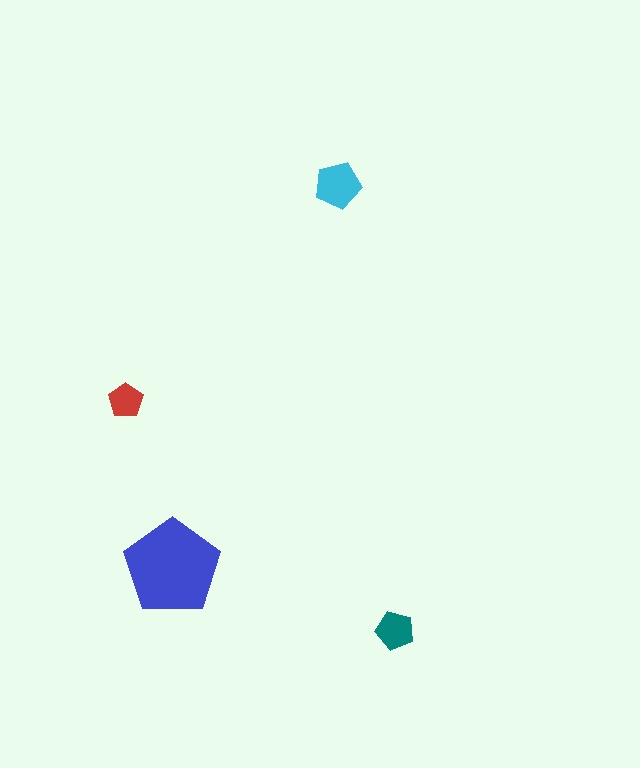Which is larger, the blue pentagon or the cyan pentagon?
The blue one.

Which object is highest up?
The cyan pentagon is topmost.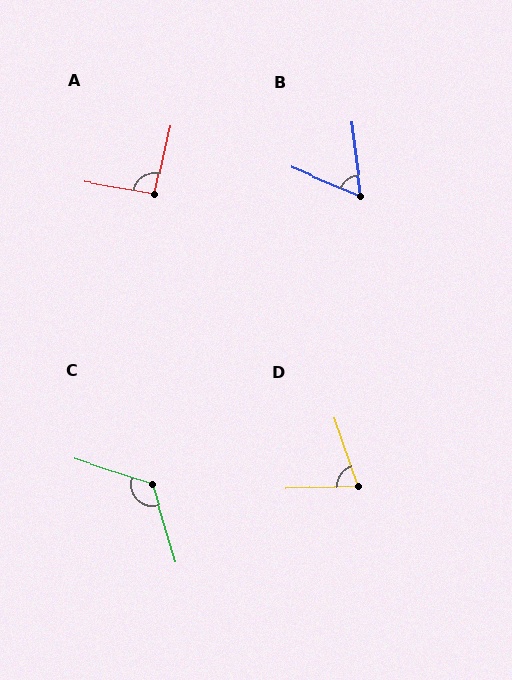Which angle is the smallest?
B, at approximately 60 degrees.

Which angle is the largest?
C, at approximately 125 degrees.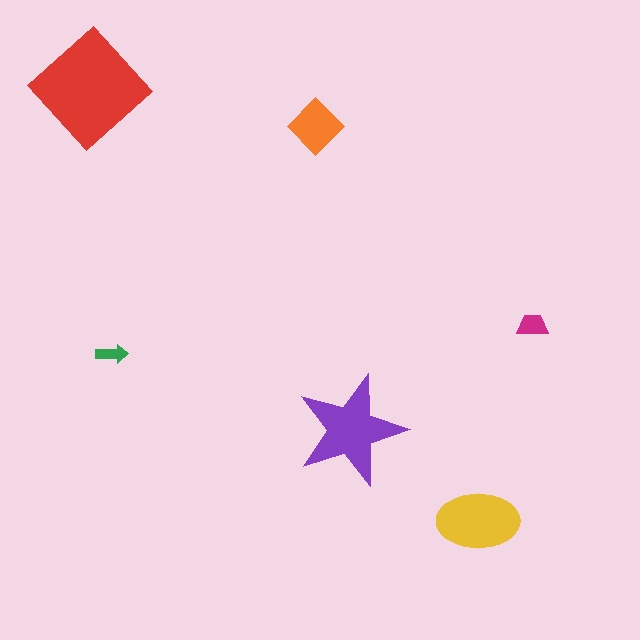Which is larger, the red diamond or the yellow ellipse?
The red diamond.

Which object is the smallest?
The green arrow.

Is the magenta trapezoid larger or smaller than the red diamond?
Smaller.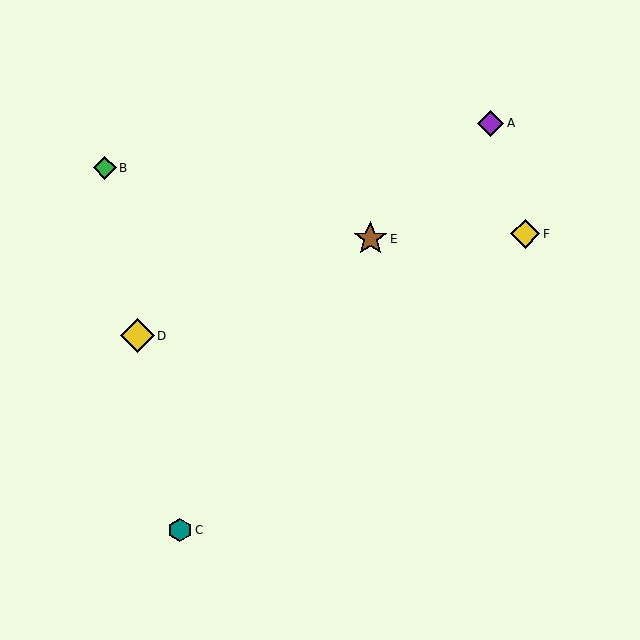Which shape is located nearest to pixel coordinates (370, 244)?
The brown star (labeled E) at (370, 239) is nearest to that location.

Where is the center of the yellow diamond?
The center of the yellow diamond is at (525, 234).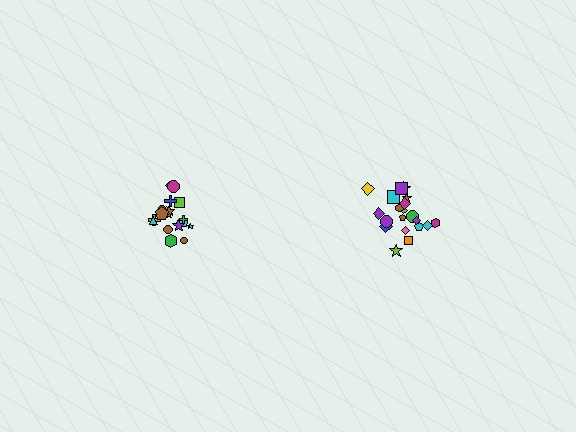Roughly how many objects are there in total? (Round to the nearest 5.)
Roughly 40 objects in total.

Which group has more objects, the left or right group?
The right group.